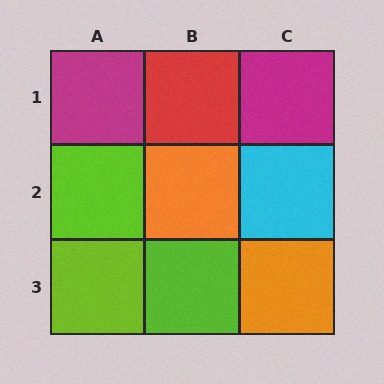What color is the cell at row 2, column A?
Lime.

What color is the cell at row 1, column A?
Magenta.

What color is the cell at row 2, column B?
Orange.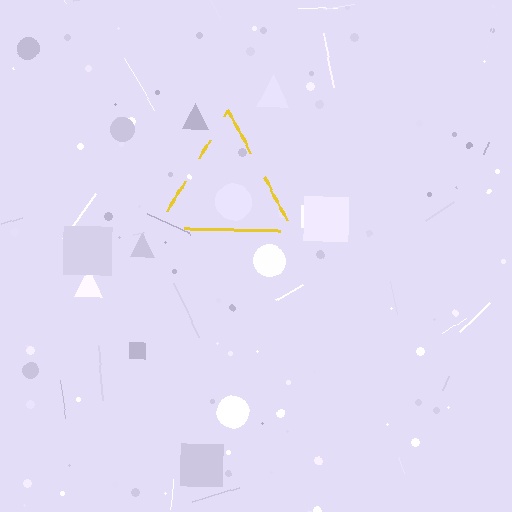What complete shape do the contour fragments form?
The contour fragments form a triangle.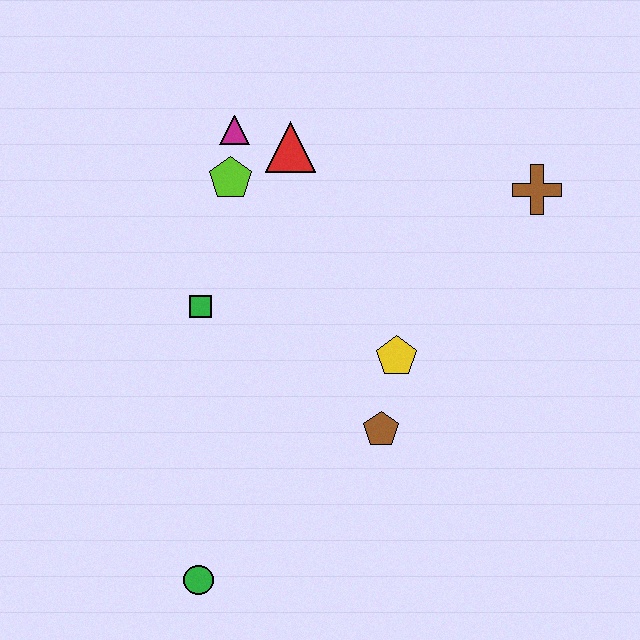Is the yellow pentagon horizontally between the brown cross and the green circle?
Yes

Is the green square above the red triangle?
No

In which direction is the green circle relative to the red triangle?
The green circle is below the red triangle.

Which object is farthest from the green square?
The brown cross is farthest from the green square.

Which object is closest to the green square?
The lime pentagon is closest to the green square.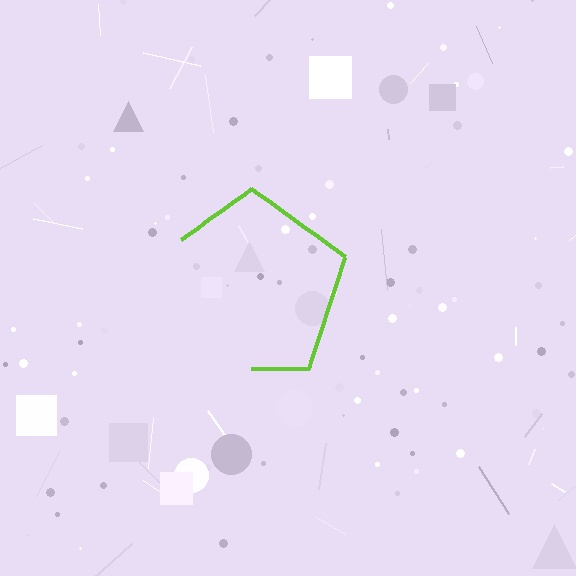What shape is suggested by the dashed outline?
The dashed outline suggests a pentagon.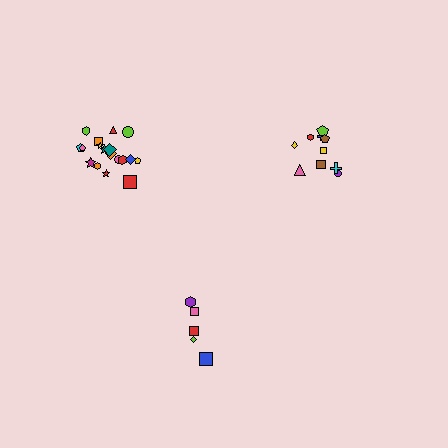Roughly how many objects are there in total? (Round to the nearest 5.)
Roughly 35 objects in total.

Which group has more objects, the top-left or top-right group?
The top-left group.